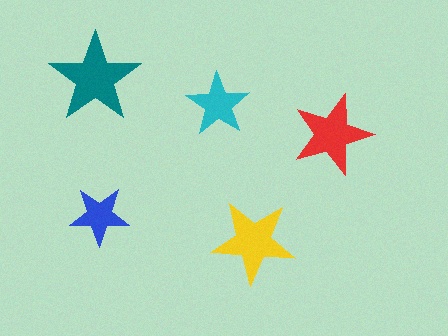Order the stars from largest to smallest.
the teal one, the yellow one, the red one, the cyan one, the blue one.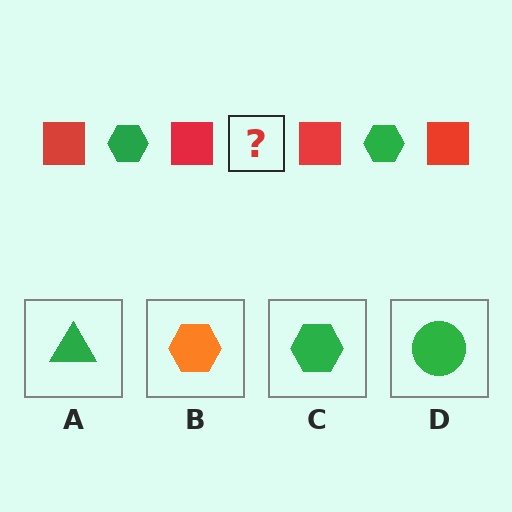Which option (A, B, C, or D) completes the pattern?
C.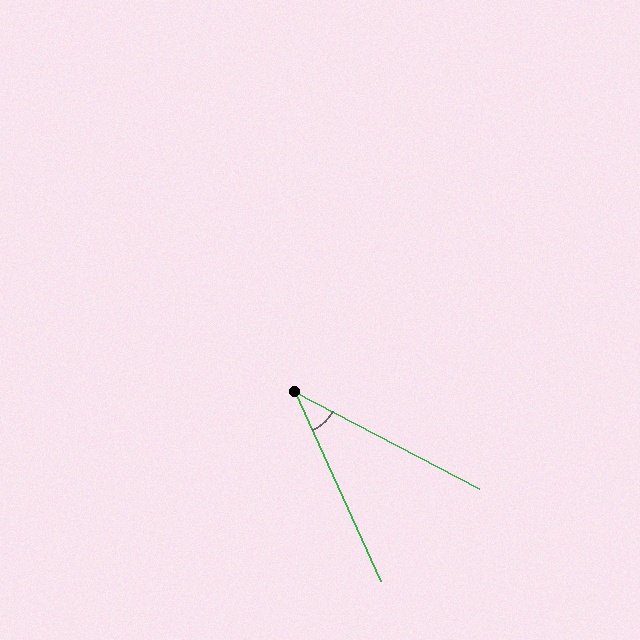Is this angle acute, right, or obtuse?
It is acute.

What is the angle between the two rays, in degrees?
Approximately 38 degrees.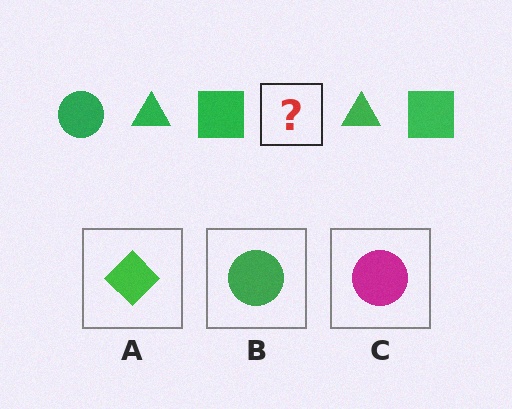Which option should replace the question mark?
Option B.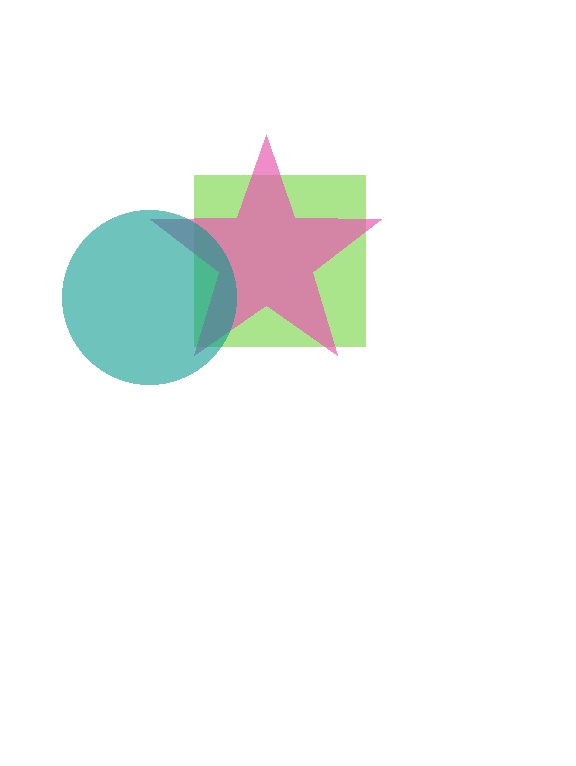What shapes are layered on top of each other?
The layered shapes are: a lime square, a pink star, a teal circle.